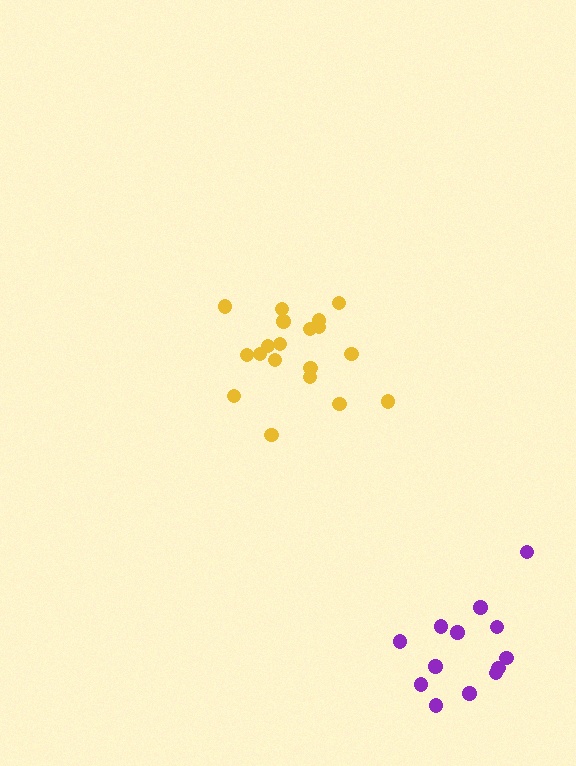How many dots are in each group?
Group 1: 19 dots, Group 2: 13 dots (32 total).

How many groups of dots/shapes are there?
There are 2 groups.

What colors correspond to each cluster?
The clusters are colored: yellow, purple.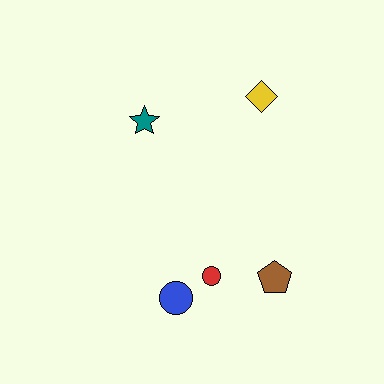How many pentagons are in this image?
There is 1 pentagon.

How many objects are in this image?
There are 5 objects.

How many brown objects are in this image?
There is 1 brown object.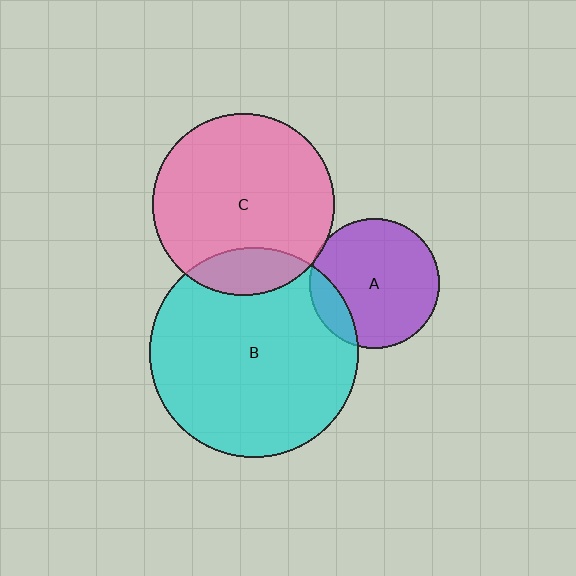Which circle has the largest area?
Circle B (cyan).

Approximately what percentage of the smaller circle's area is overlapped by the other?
Approximately 15%.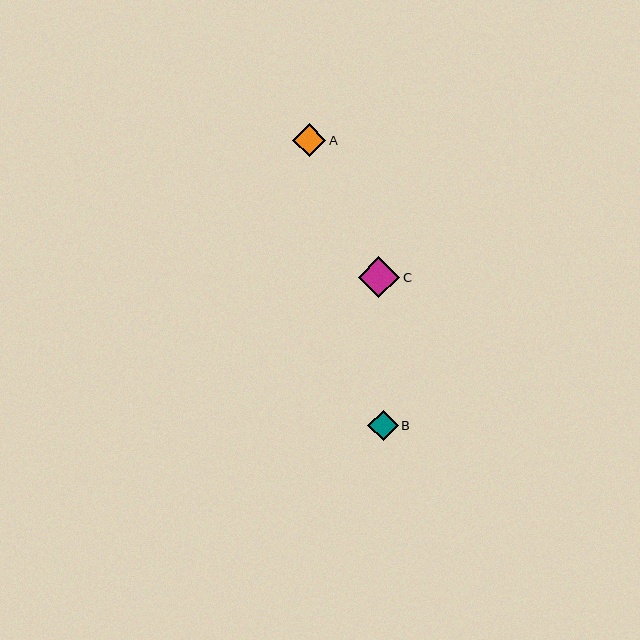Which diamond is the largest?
Diamond C is the largest with a size of approximately 41 pixels.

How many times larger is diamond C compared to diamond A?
Diamond C is approximately 1.2 times the size of diamond A.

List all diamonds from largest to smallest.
From largest to smallest: C, A, B.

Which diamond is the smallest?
Diamond B is the smallest with a size of approximately 30 pixels.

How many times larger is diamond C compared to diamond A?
Diamond C is approximately 1.2 times the size of diamond A.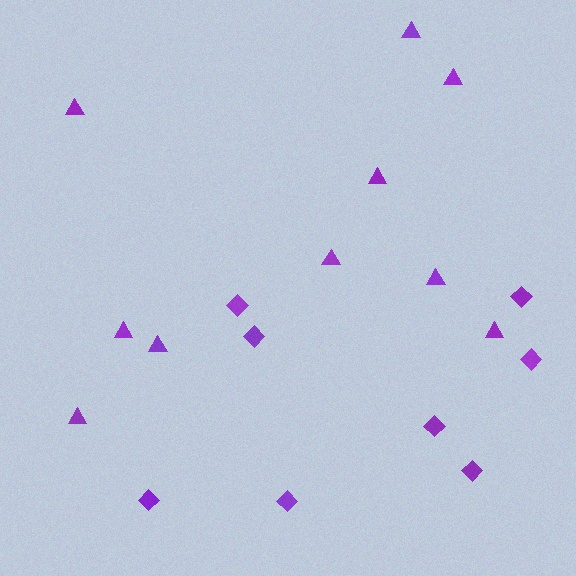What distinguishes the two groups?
There are 2 groups: one group of diamonds (8) and one group of triangles (10).